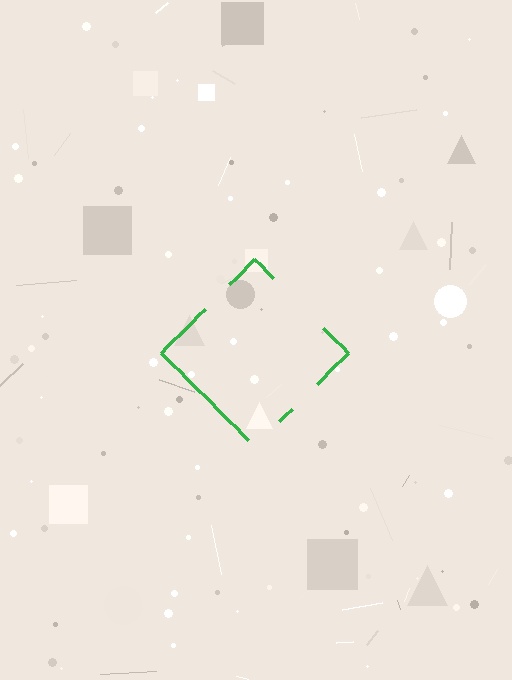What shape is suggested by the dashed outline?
The dashed outline suggests a diamond.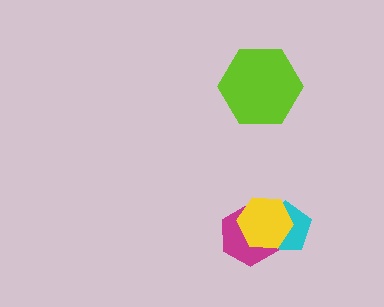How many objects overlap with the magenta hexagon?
2 objects overlap with the magenta hexagon.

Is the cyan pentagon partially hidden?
Yes, it is partially covered by another shape.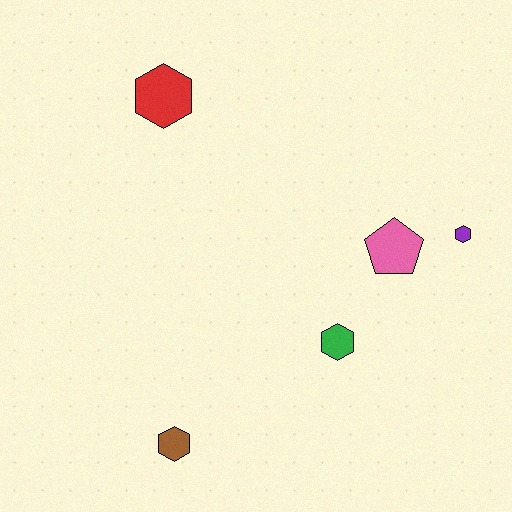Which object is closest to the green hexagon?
The pink pentagon is closest to the green hexagon.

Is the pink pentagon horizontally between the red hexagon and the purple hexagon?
Yes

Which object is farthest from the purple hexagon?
The brown hexagon is farthest from the purple hexagon.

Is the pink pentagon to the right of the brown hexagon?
Yes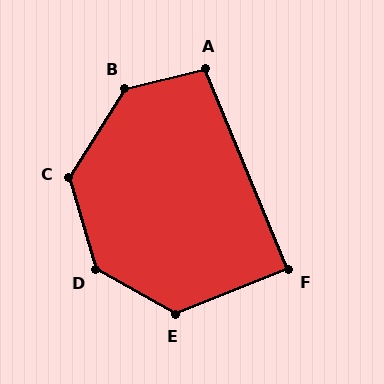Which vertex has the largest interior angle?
D, at approximately 135 degrees.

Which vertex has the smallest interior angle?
F, at approximately 89 degrees.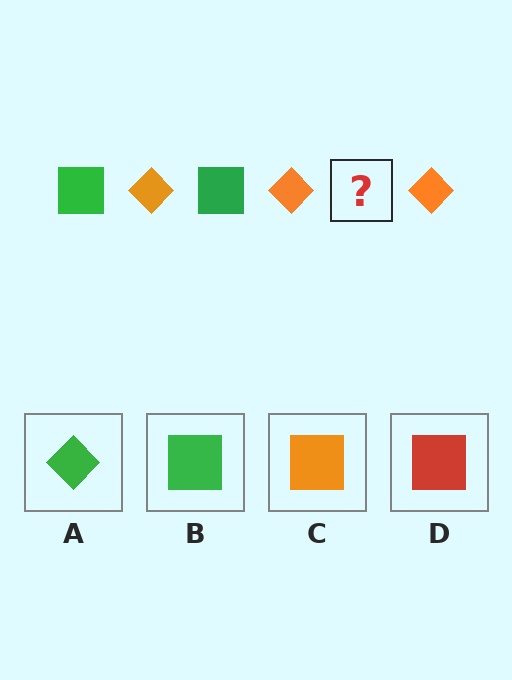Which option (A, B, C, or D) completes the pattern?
B.